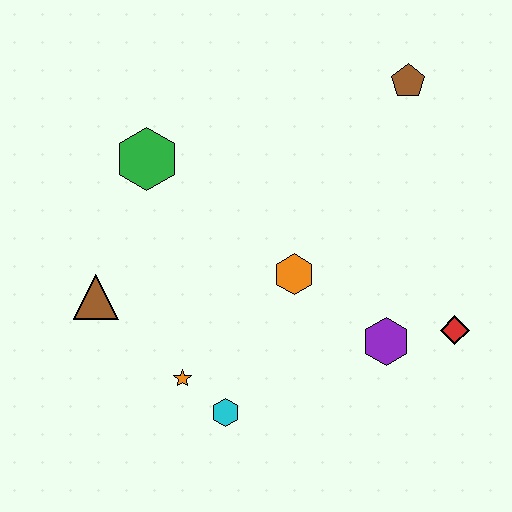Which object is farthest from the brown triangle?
The brown pentagon is farthest from the brown triangle.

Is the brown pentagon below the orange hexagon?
No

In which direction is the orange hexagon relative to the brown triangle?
The orange hexagon is to the right of the brown triangle.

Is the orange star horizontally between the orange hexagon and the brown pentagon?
No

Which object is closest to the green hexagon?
The brown triangle is closest to the green hexagon.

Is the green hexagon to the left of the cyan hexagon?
Yes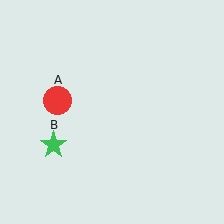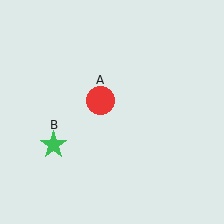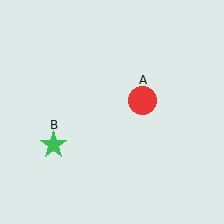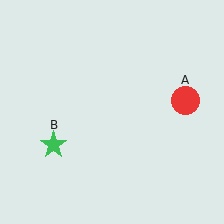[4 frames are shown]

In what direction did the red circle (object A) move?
The red circle (object A) moved right.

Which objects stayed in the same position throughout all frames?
Green star (object B) remained stationary.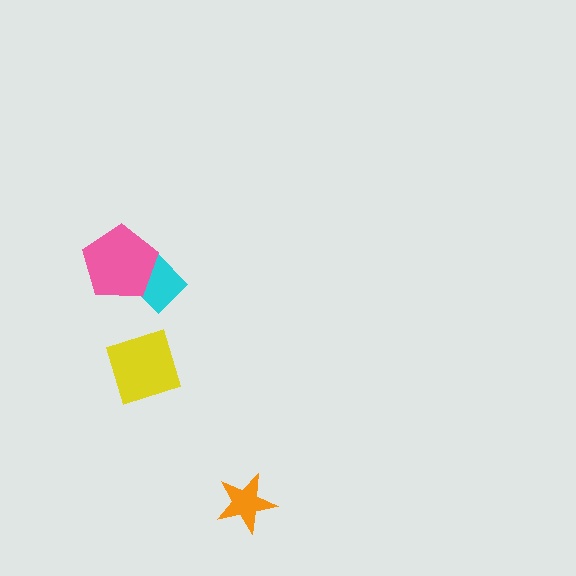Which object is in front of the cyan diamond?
The pink pentagon is in front of the cyan diamond.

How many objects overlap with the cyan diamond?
1 object overlaps with the cyan diamond.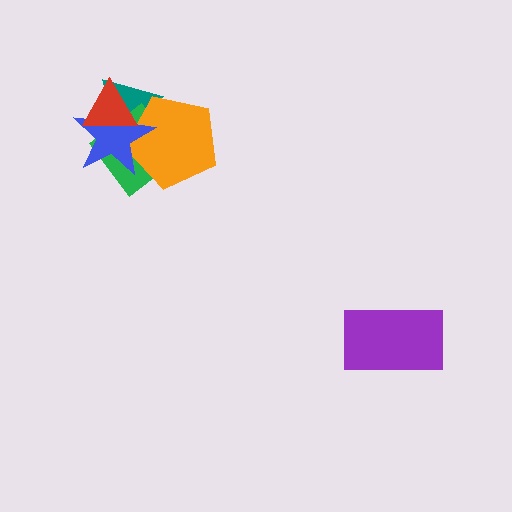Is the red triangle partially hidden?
No, no other shape covers it.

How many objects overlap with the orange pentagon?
4 objects overlap with the orange pentagon.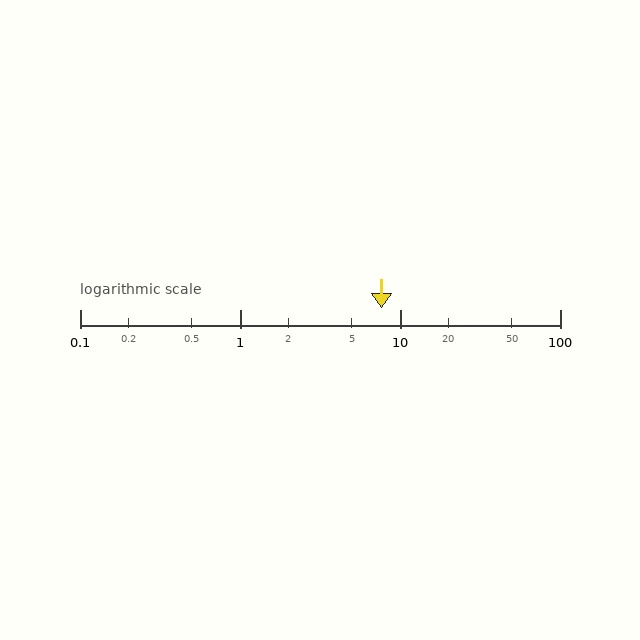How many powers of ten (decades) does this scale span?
The scale spans 3 decades, from 0.1 to 100.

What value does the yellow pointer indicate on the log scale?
The pointer indicates approximately 7.7.